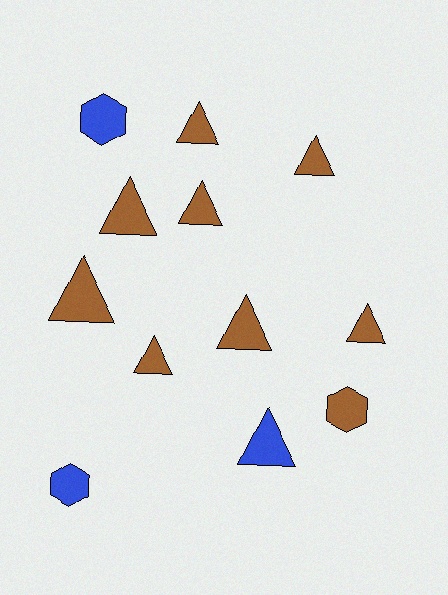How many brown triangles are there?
There are 8 brown triangles.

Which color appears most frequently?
Brown, with 9 objects.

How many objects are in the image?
There are 12 objects.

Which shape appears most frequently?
Triangle, with 9 objects.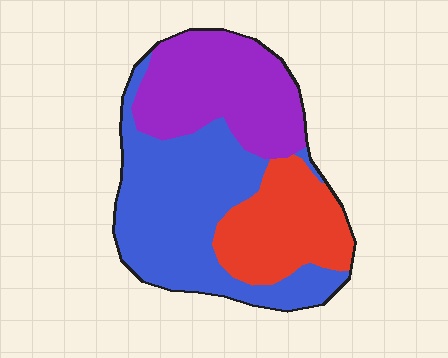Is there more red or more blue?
Blue.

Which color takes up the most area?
Blue, at roughly 45%.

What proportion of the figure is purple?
Purple covers 31% of the figure.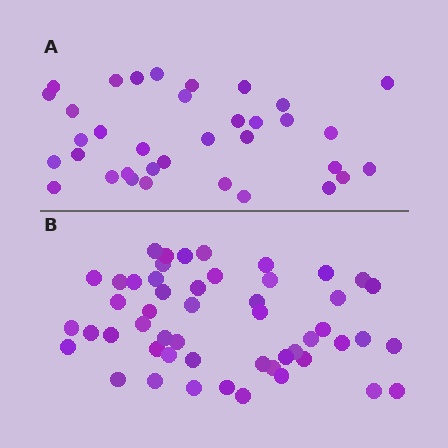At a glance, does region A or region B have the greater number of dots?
Region B (the bottom region) has more dots.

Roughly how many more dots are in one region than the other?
Region B has approximately 15 more dots than region A.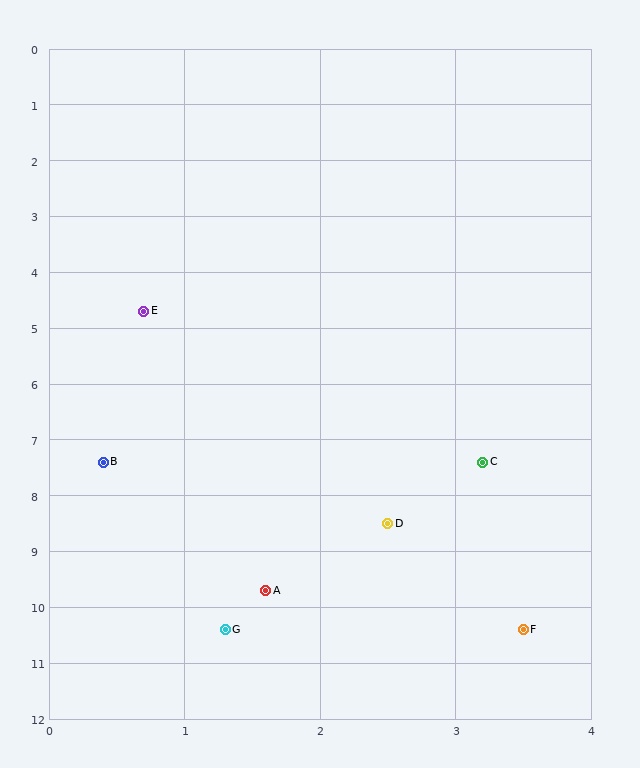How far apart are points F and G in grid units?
Points F and G are about 2.2 grid units apart.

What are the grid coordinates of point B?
Point B is at approximately (0.4, 7.4).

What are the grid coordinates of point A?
Point A is at approximately (1.6, 9.7).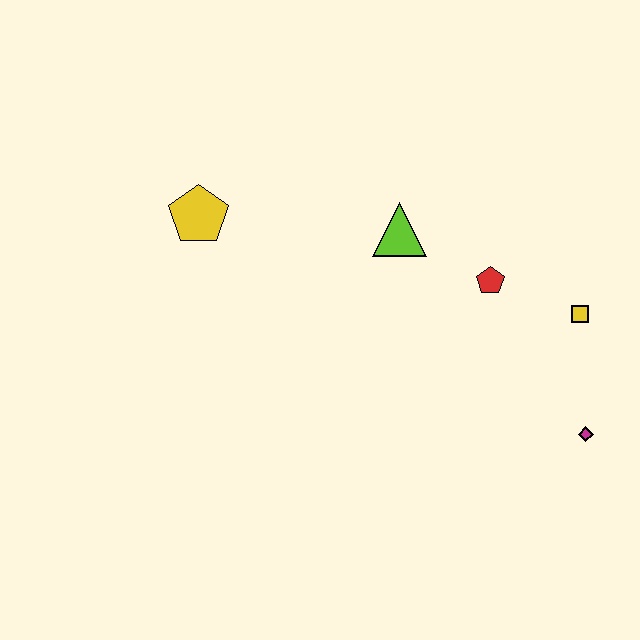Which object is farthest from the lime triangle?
The magenta diamond is farthest from the lime triangle.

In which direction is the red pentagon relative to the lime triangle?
The red pentagon is to the right of the lime triangle.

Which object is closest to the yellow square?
The red pentagon is closest to the yellow square.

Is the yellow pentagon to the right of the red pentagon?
No